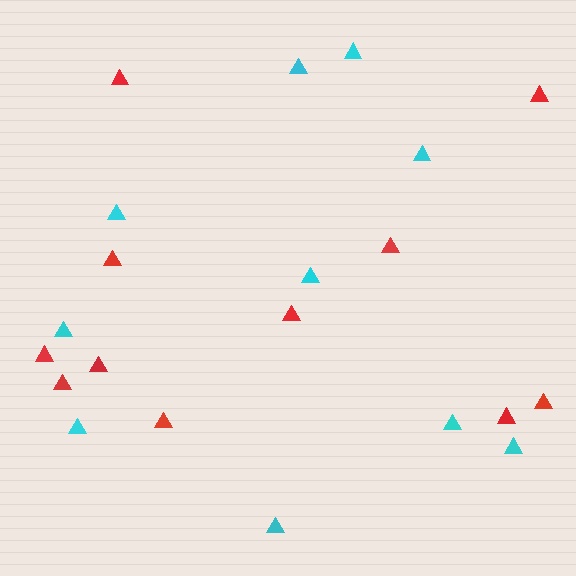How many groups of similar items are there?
There are 2 groups: one group of red triangles (11) and one group of cyan triangles (10).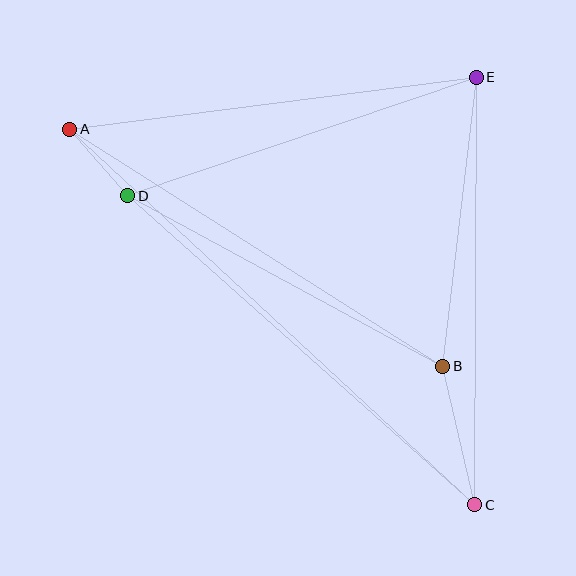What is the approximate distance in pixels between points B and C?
The distance between B and C is approximately 142 pixels.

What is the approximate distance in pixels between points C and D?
The distance between C and D is approximately 465 pixels.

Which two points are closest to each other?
Points A and D are closest to each other.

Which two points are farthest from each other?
Points A and C are farthest from each other.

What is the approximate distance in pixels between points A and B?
The distance between A and B is approximately 442 pixels.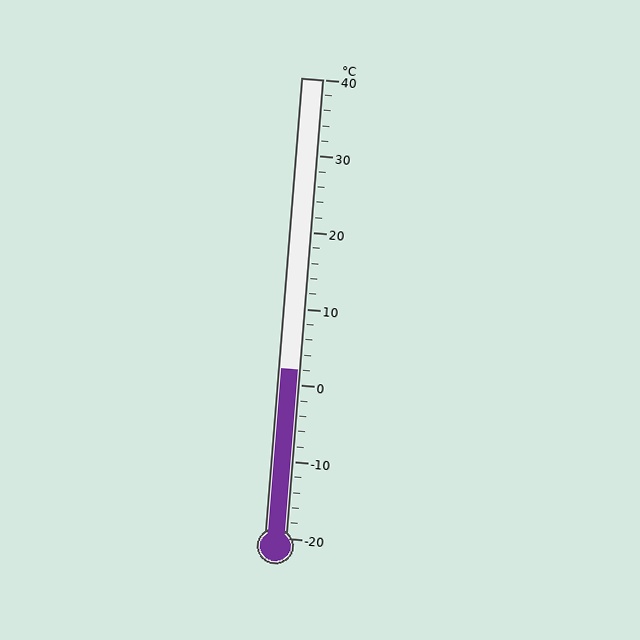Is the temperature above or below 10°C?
The temperature is below 10°C.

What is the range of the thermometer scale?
The thermometer scale ranges from -20°C to 40°C.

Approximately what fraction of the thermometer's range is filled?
The thermometer is filled to approximately 35% of its range.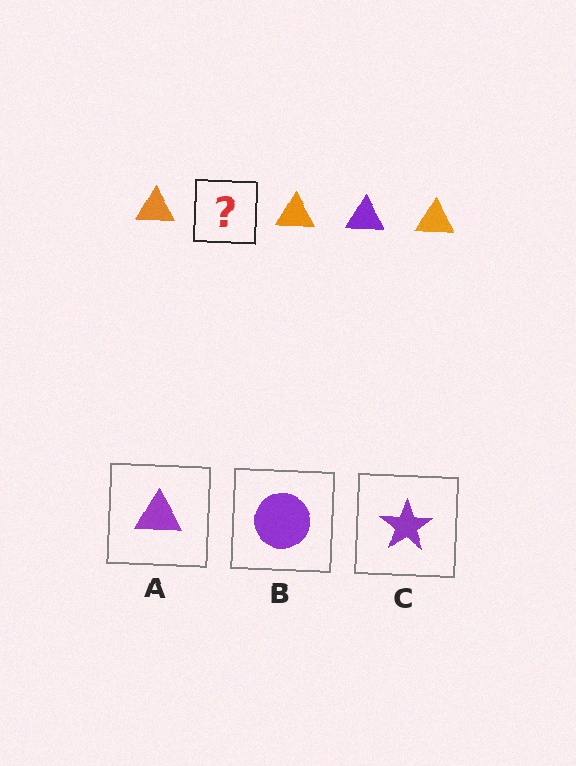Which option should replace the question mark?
Option A.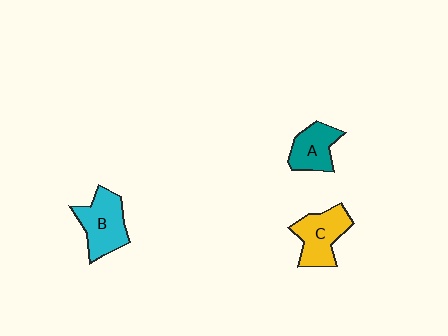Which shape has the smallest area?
Shape A (teal).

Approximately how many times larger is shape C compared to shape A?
Approximately 1.3 times.